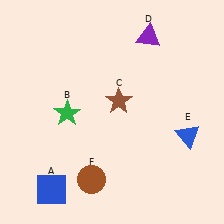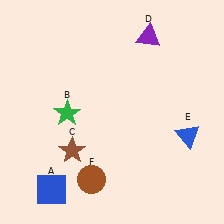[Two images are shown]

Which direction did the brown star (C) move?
The brown star (C) moved down.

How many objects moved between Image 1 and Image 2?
1 object moved between the two images.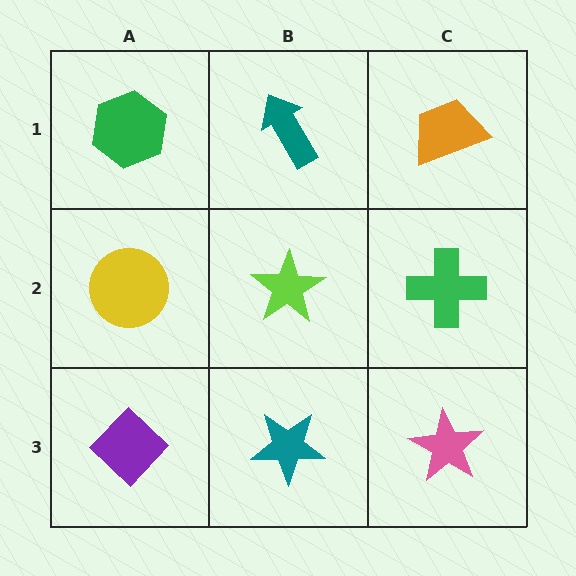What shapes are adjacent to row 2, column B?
A teal arrow (row 1, column B), a teal star (row 3, column B), a yellow circle (row 2, column A), a green cross (row 2, column C).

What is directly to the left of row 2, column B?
A yellow circle.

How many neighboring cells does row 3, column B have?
3.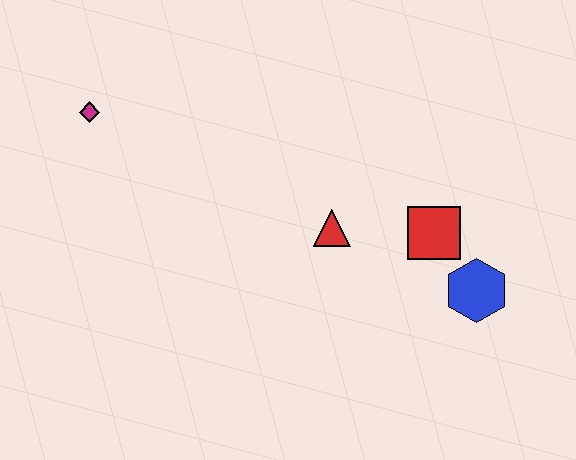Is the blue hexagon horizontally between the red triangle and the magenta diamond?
No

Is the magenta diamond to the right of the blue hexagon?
No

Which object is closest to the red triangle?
The red square is closest to the red triangle.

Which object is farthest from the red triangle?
The magenta diamond is farthest from the red triangle.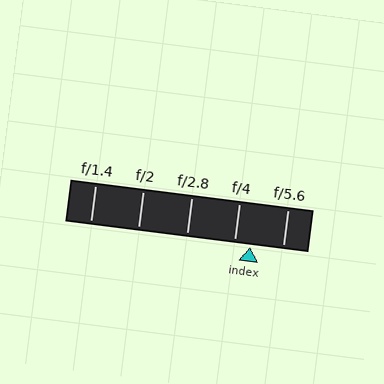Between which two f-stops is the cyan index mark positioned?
The index mark is between f/4 and f/5.6.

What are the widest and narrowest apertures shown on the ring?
The widest aperture shown is f/1.4 and the narrowest is f/5.6.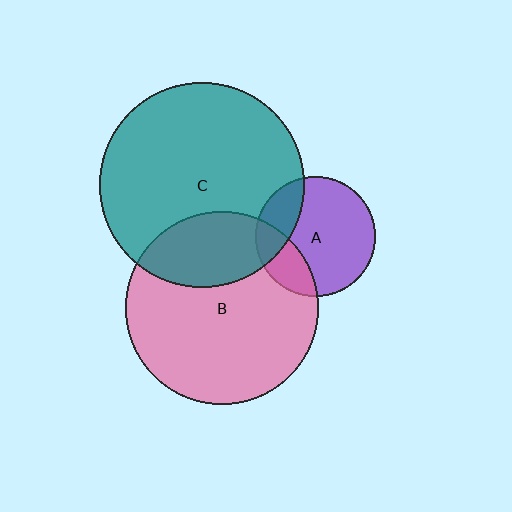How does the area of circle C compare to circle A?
Approximately 2.9 times.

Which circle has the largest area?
Circle C (teal).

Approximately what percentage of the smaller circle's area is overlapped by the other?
Approximately 25%.